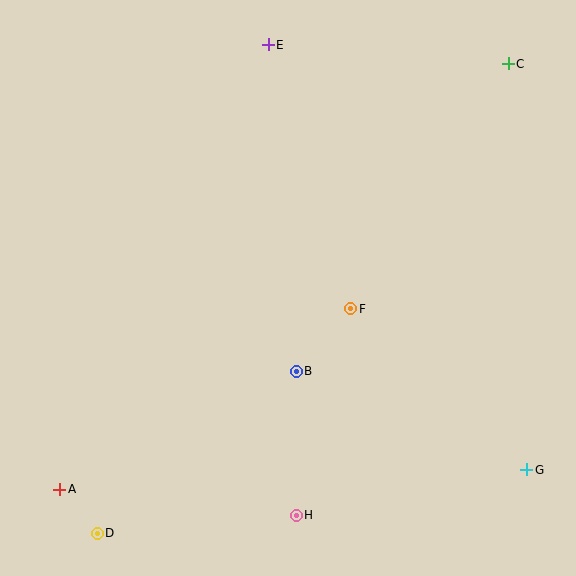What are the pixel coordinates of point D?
Point D is at (97, 533).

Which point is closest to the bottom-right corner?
Point G is closest to the bottom-right corner.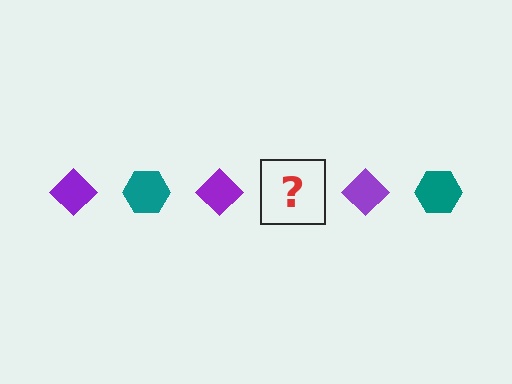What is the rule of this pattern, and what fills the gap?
The rule is that the pattern alternates between purple diamond and teal hexagon. The gap should be filled with a teal hexagon.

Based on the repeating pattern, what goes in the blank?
The blank should be a teal hexagon.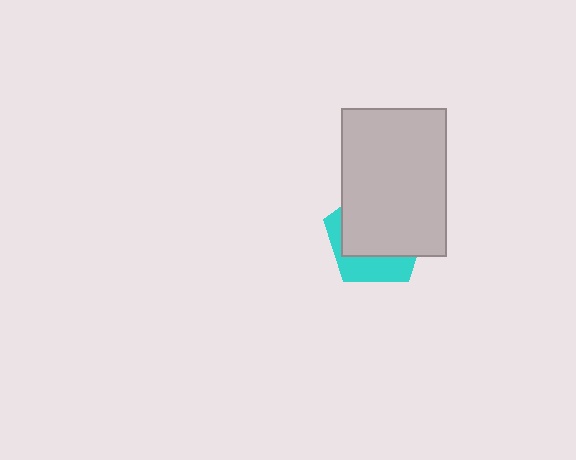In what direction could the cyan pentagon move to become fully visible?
The cyan pentagon could move toward the lower-left. That would shift it out from behind the light gray rectangle entirely.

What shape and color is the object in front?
The object in front is a light gray rectangle.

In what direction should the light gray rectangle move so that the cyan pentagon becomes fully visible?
The light gray rectangle should move toward the upper-right. That is the shortest direction to clear the overlap and leave the cyan pentagon fully visible.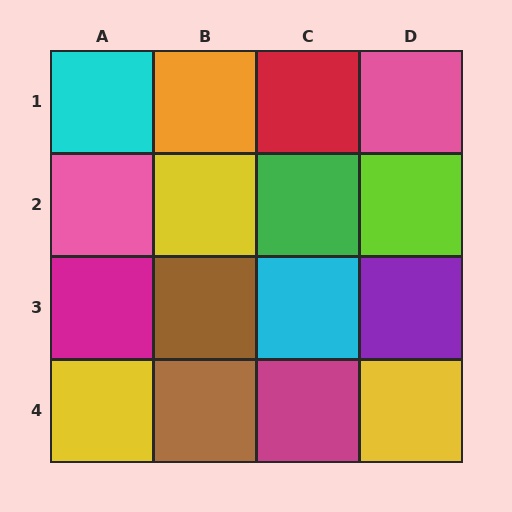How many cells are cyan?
2 cells are cyan.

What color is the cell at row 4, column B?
Brown.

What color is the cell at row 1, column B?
Orange.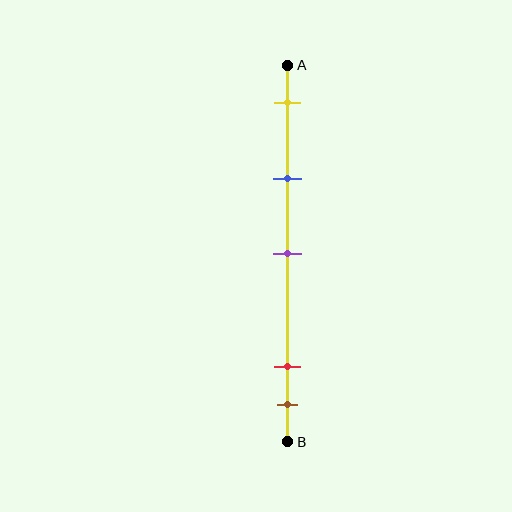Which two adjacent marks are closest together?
The red and brown marks are the closest adjacent pair.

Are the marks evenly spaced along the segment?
No, the marks are not evenly spaced.